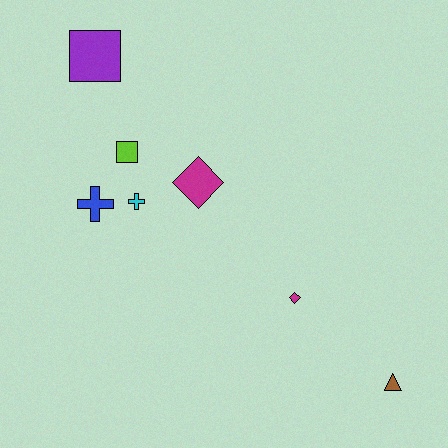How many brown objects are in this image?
There is 1 brown object.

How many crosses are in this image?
There are 2 crosses.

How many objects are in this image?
There are 7 objects.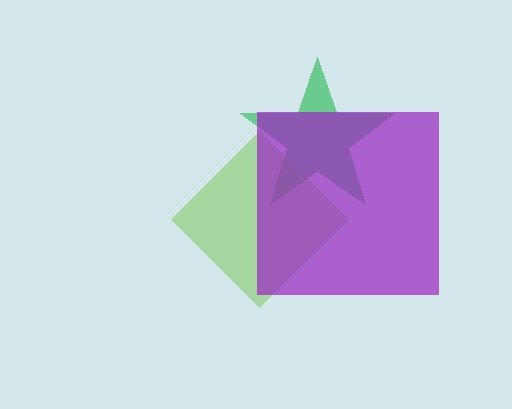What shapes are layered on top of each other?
The layered shapes are: a green star, a lime diamond, a purple square.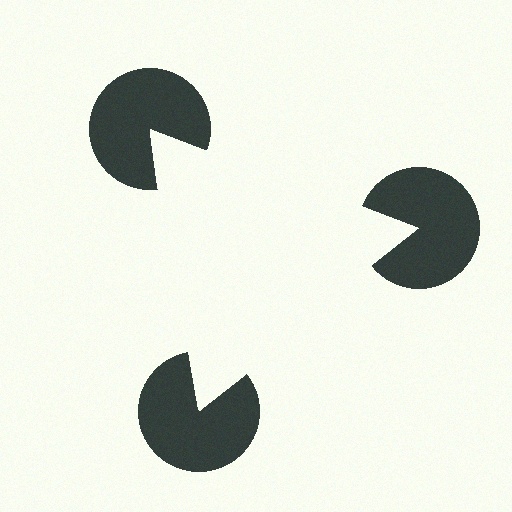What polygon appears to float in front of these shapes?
An illusory triangle — its edges are inferred from the aligned wedge cuts in the pac-man discs, not physically drawn.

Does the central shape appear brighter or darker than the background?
It typically appears slightly brighter than the background, even though no actual brightness change is drawn.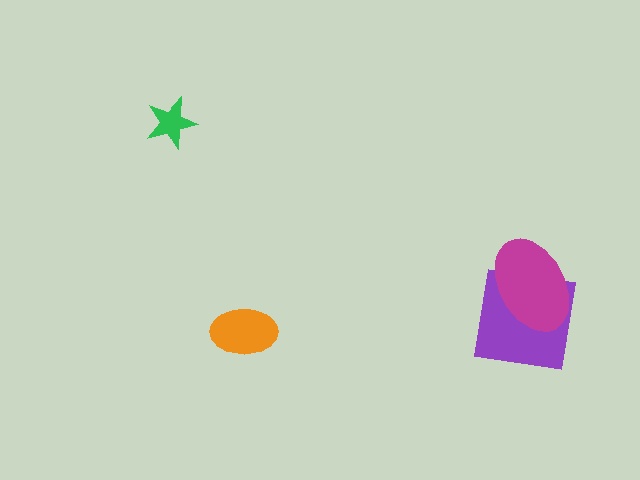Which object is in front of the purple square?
The magenta ellipse is in front of the purple square.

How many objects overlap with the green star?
0 objects overlap with the green star.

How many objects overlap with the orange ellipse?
0 objects overlap with the orange ellipse.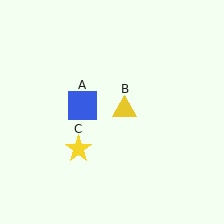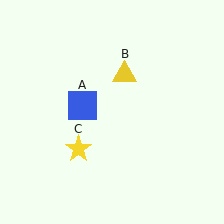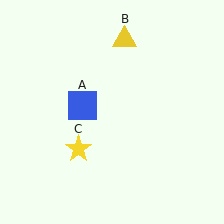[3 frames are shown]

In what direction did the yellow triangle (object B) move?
The yellow triangle (object B) moved up.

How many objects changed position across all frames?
1 object changed position: yellow triangle (object B).